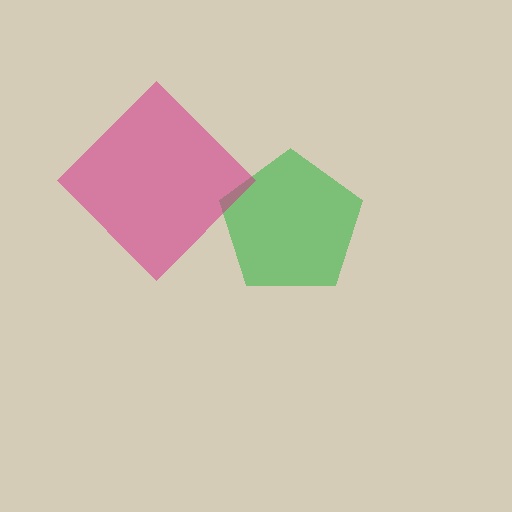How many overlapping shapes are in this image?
There are 2 overlapping shapes in the image.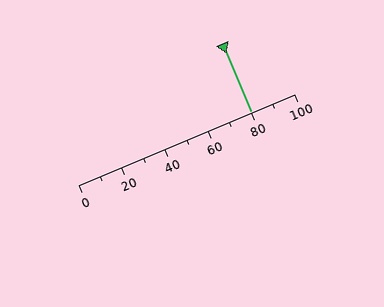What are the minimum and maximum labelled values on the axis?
The axis runs from 0 to 100.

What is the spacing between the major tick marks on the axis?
The major ticks are spaced 20 apart.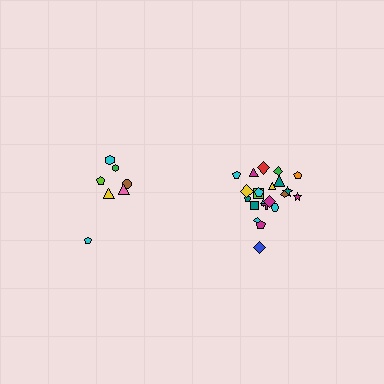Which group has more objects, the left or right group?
The right group.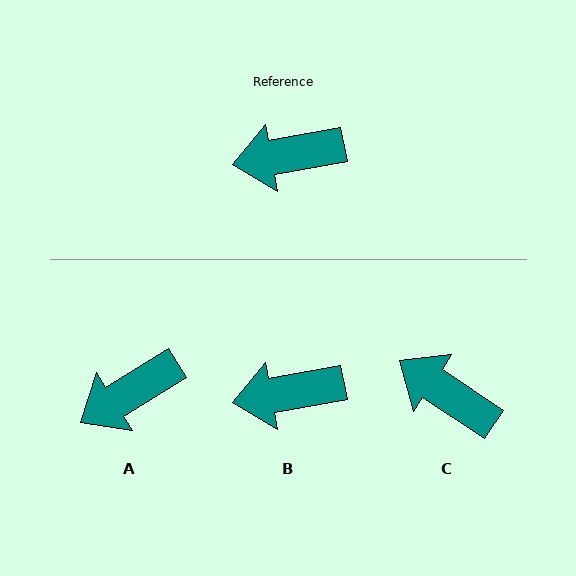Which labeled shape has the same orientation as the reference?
B.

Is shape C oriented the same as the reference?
No, it is off by about 44 degrees.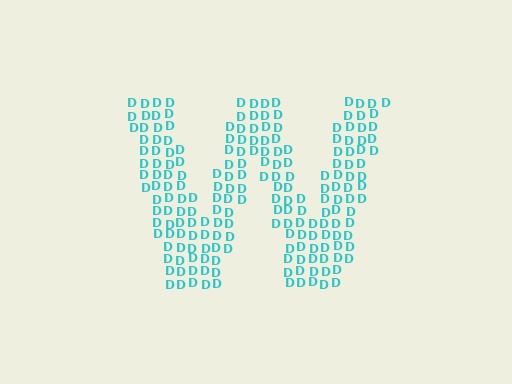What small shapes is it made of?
It is made of small letter D's.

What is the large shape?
The large shape is the letter W.